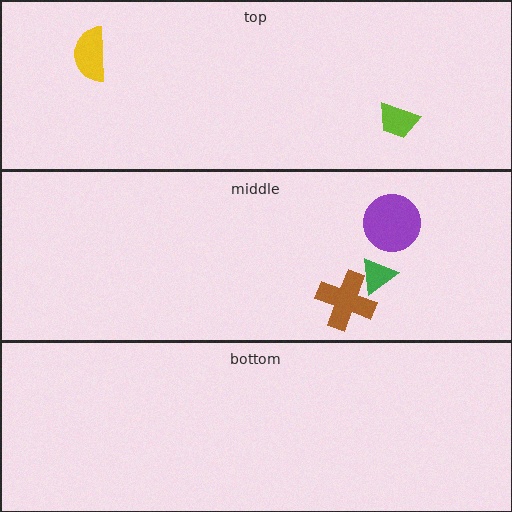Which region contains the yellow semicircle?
The top region.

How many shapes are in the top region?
2.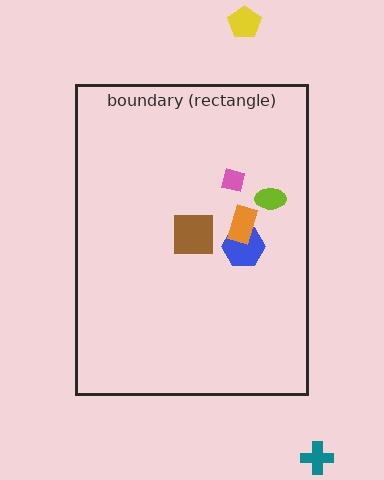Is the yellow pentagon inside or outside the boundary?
Outside.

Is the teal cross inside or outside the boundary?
Outside.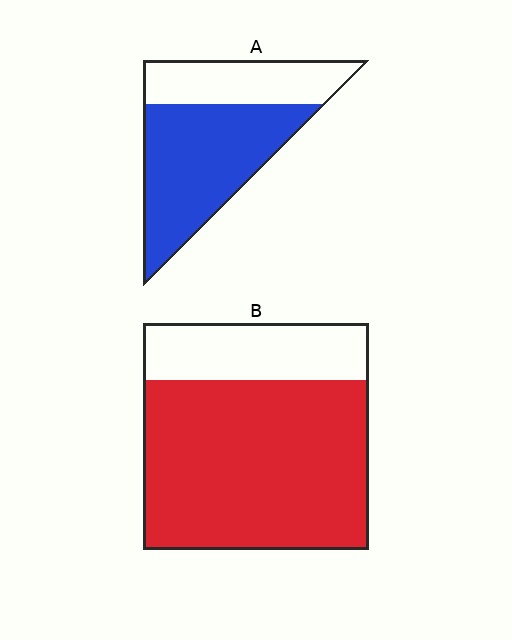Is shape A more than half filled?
Yes.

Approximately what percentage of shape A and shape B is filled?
A is approximately 65% and B is approximately 75%.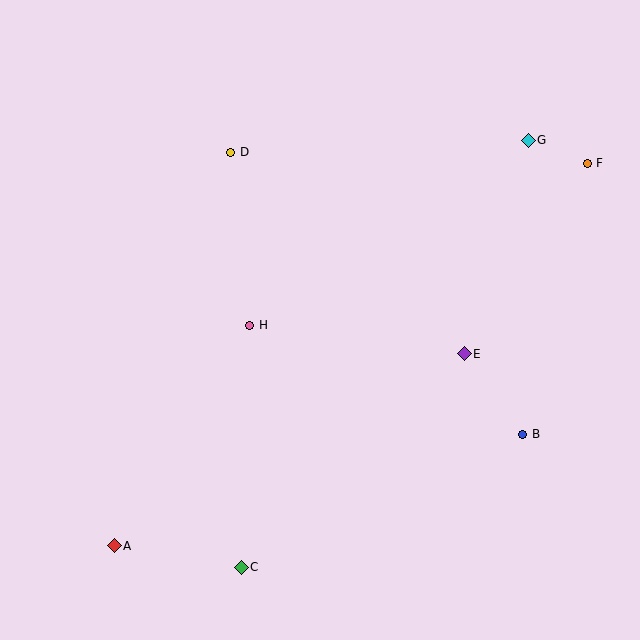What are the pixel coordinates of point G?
Point G is at (528, 140).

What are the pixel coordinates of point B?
Point B is at (523, 434).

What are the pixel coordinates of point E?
Point E is at (464, 354).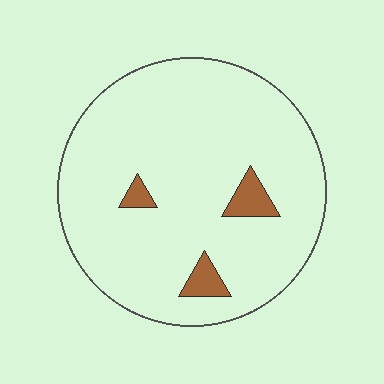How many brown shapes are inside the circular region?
3.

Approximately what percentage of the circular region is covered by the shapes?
Approximately 5%.